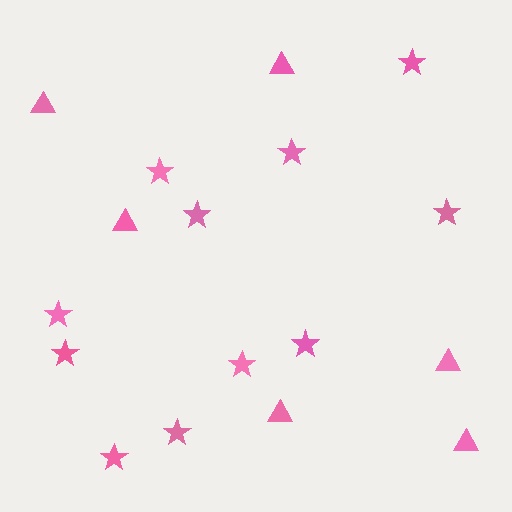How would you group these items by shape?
There are 2 groups: one group of stars (11) and one group of triangles (6).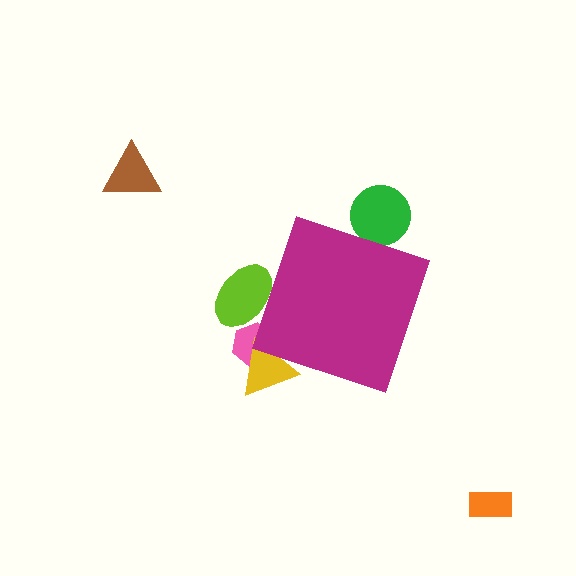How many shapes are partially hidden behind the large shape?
4 shapes are partially hidden.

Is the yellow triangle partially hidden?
Yes, the yellow triangle is partially hidden behind the magenta diamond.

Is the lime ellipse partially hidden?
Yes, the lime ellipse is partially hidden behind the magenta diamond.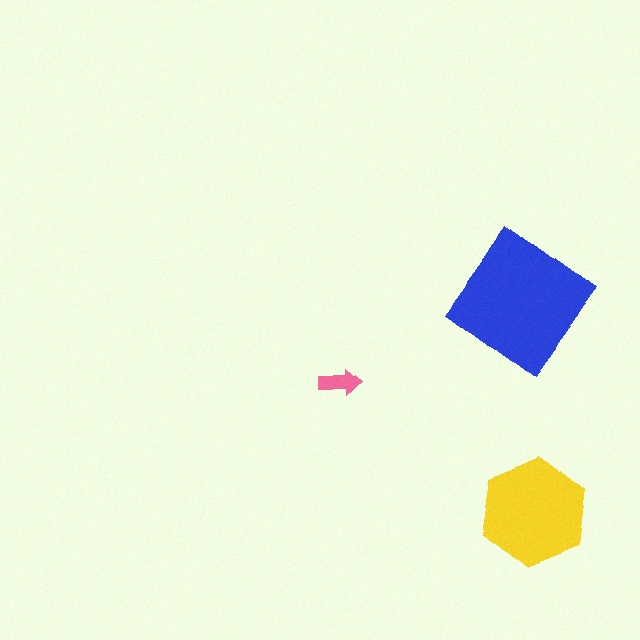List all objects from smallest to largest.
The pink arrow, the yellow hexagon, the blue diamond.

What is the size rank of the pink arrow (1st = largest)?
3rd.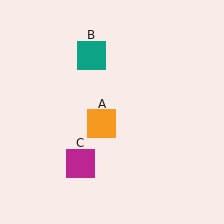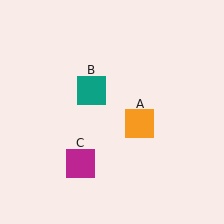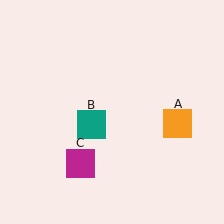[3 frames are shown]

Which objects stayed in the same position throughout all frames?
Magenta square (object C) remained stationary.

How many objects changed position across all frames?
2 objects changed position: orange square (object A), teal square (object B).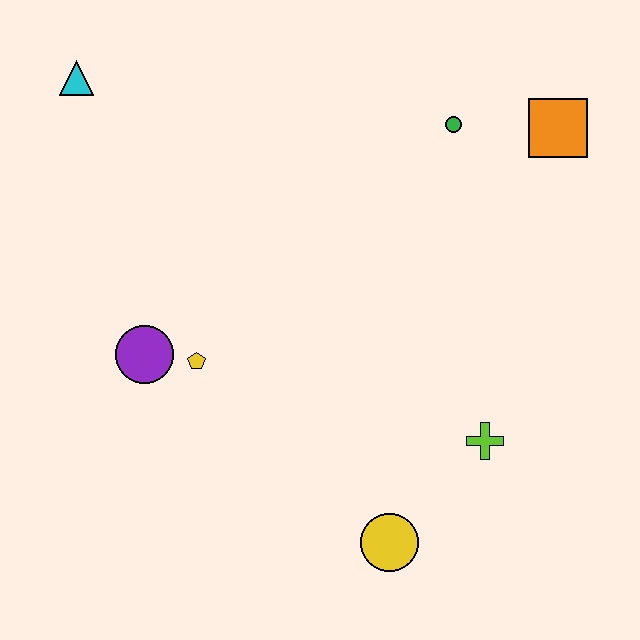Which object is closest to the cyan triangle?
The purple circle is closest to the cyan triangle.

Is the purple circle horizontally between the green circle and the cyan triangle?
Yes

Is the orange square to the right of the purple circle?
Yes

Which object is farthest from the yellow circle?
The cyan triangle is farthest from the yellow circle.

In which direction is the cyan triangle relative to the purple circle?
The cyan triangle is above the purple circle.